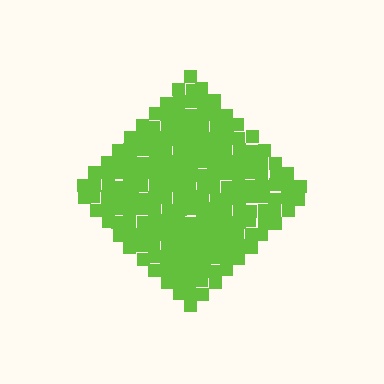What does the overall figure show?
The overall figure shows a diamond.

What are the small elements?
The small elements are squares.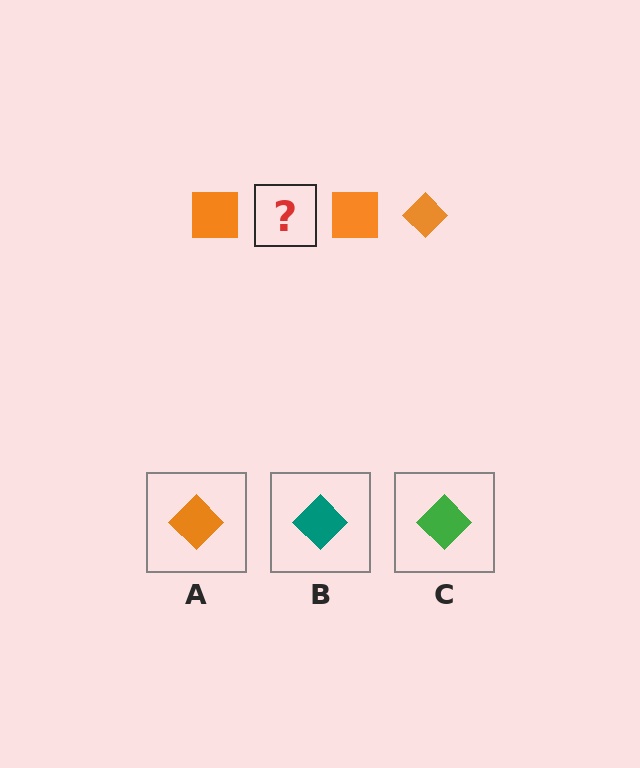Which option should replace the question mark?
Option A.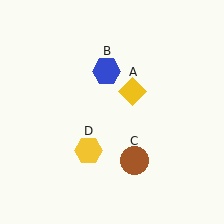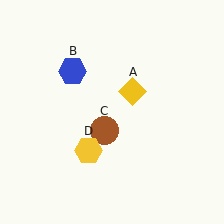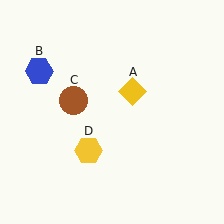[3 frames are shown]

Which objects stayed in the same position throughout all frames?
Yellow diamond (object A) and yellow hexagon (object D) remained stationary.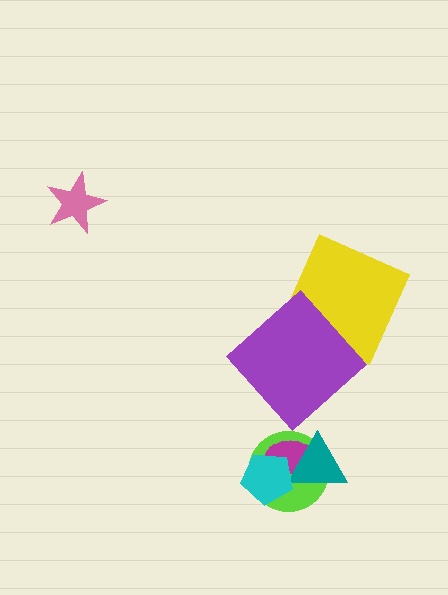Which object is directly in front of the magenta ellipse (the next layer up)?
The teal triangle is directly in front of the magenta ellipse.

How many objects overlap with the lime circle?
3 objects overlap with the lime circle.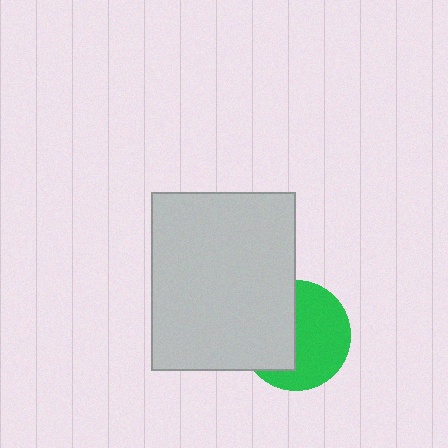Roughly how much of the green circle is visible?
About half of it is visible (roughly 56%).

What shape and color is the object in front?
The object in front is a light gray rectangle.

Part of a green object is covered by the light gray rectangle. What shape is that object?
It is a circle.